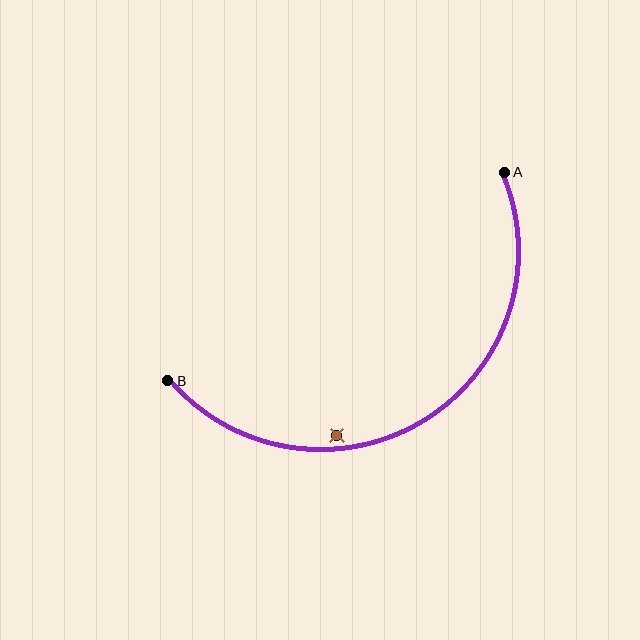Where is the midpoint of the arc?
The arc midpoint is the point on the curve farthest from the straight line joining A and B. It sits below that line.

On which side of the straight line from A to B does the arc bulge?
The arc bulges below the straight line connecting A and B.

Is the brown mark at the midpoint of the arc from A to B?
No — the brown mark does not lie on the arc at all. It sits slightly inside the curve.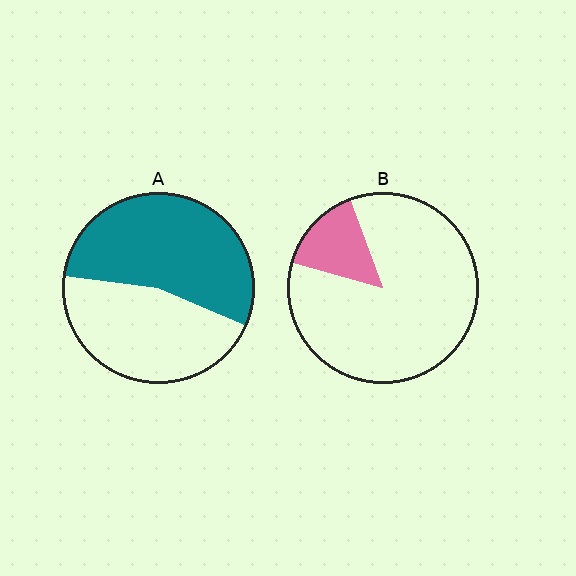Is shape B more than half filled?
No.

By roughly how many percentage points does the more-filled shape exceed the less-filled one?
By roughly 40 percentage points (A over B).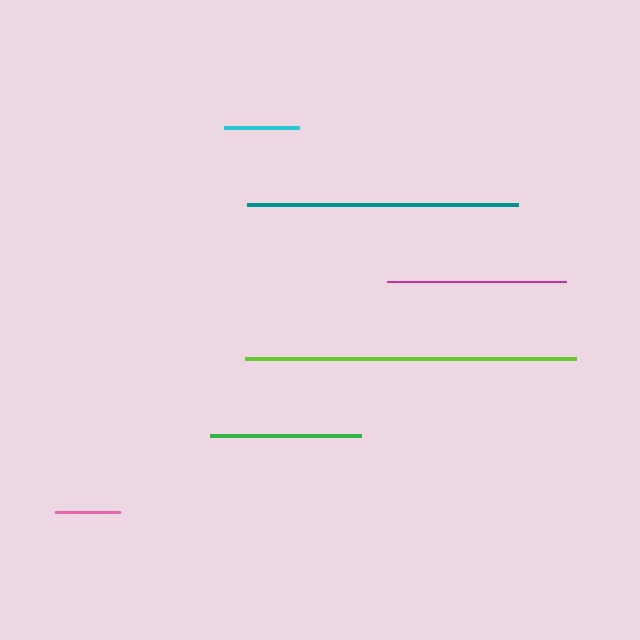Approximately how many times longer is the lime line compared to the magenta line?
The lime line is approximately 1.8 times the length of the magenta line.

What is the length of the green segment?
The green segment is approximately 151 pixels long.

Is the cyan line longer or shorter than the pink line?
The cyan line is longer than the pink line.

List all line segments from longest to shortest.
From longest to shortest: lime, teal, magenta, green, cyan, pink.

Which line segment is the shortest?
The pink line is the shortest at approximately 65 pixels.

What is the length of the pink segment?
The pink segment is approximately 65 pixels long.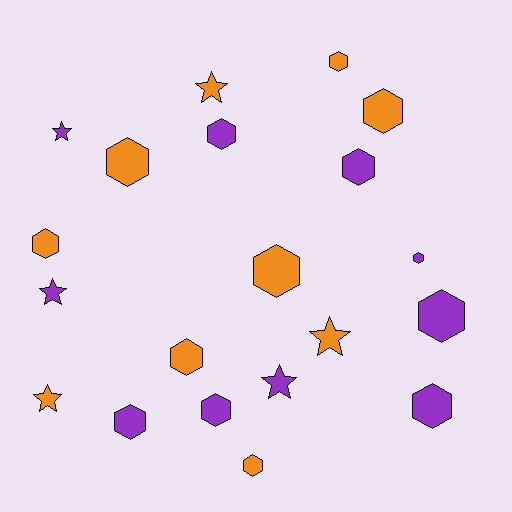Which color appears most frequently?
Orange, with 10 objects.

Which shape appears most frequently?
Hexagon, with 14 objects.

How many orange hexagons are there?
There are 7 orange hexagons.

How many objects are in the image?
There are 20 objects.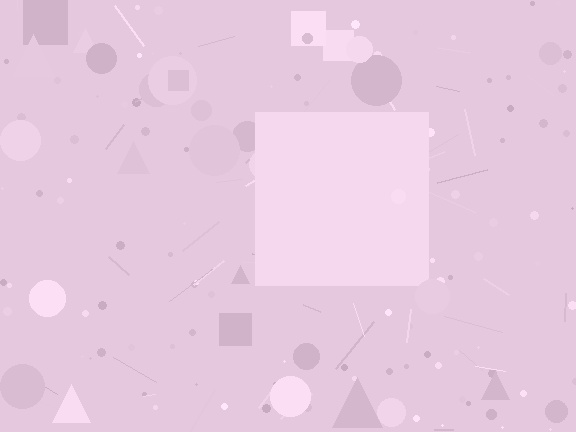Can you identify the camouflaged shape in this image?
The camouflaged shape is a square.